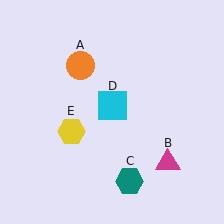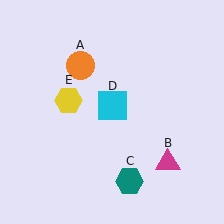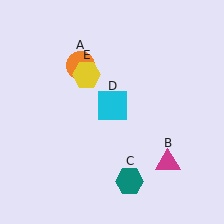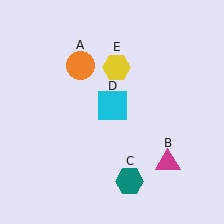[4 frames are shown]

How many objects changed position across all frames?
1 object changed position: yellow hexagon (object E).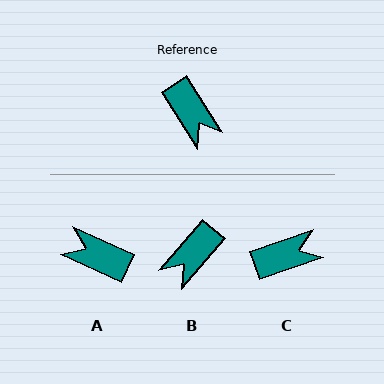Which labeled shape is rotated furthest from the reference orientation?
A, about 147 degrees away.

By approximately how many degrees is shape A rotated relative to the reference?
Approximately 147 degrees clockwise.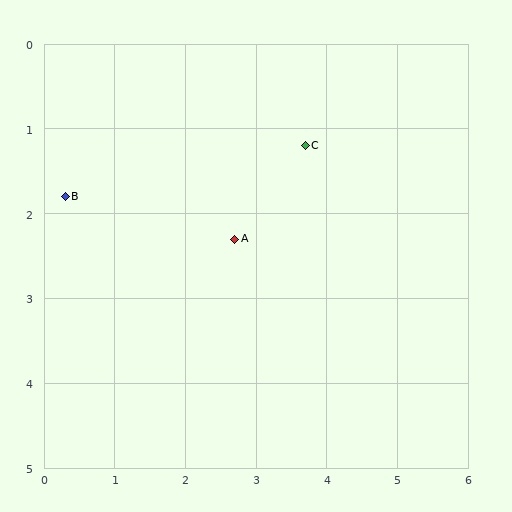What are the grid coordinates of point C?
Point C is at approximately (3.7, 1.2).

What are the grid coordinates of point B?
Point B is at approximately (0.3, 1.8).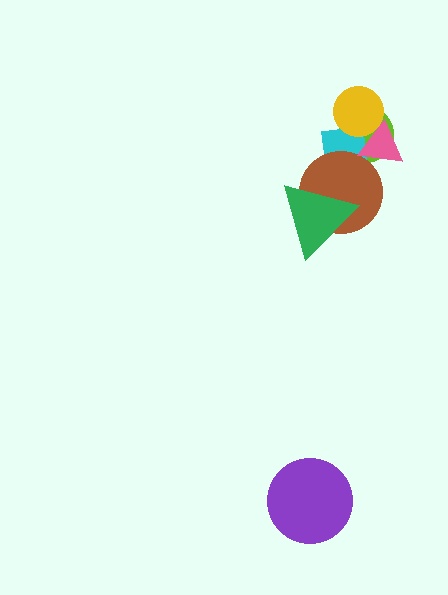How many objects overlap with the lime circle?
3 objects overlap with the lime circle.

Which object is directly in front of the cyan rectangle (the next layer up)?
The brown circle is directly in front of the cyan rectangle.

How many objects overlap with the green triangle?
2 objects overlap with the green triangle.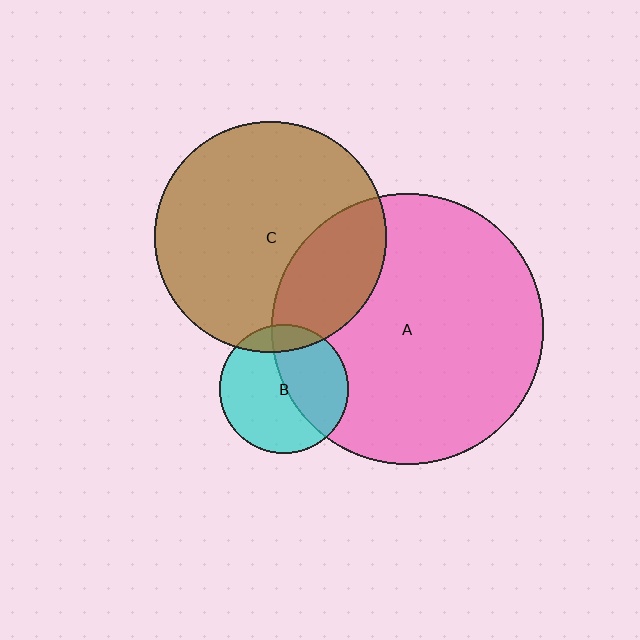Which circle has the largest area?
Circle A (pink).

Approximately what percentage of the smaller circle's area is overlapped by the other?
Approximately 25%.